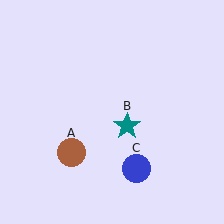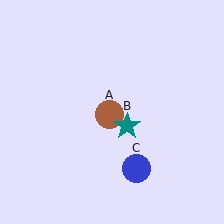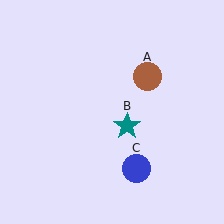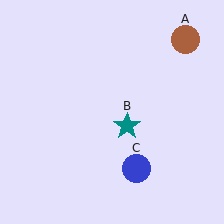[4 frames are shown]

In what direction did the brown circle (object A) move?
The brown circle (object A) moved up and to the right.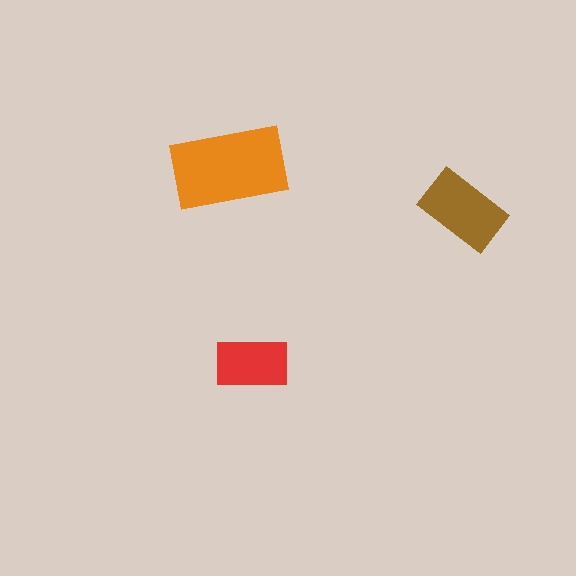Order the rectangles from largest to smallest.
the orange one, the brown one, the red one.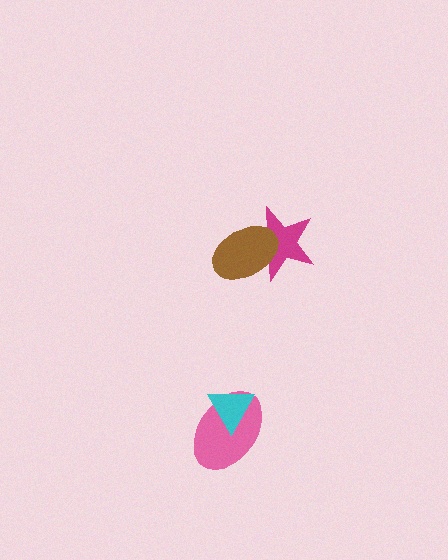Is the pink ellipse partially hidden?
Yes, it is partially covered by another shape.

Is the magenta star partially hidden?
Yes, it is partially covered by another shape.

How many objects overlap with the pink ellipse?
1 object overlaps with the pink ellipse.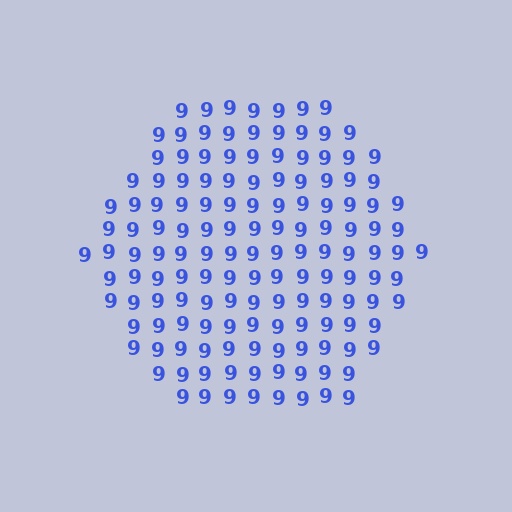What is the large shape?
The large shape is a hexagon.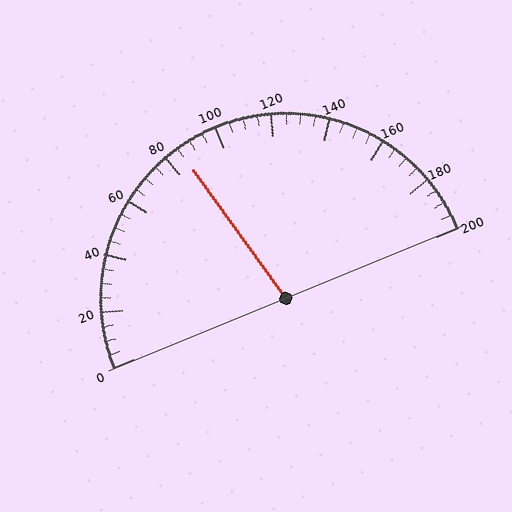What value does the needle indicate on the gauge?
The needle indicates approximately 85.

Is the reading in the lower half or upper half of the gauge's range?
The reading is in the lower half of the range (0 to 200).